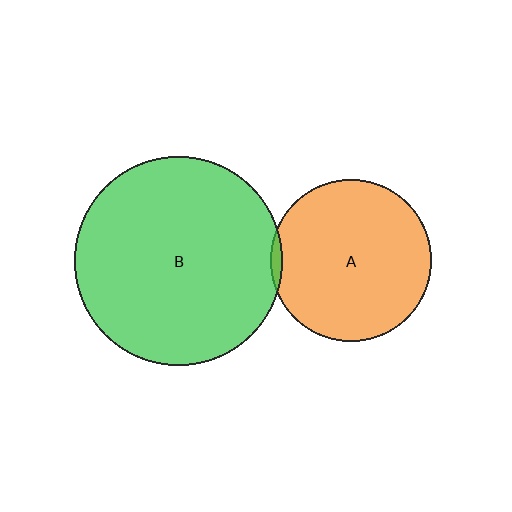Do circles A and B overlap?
Yes.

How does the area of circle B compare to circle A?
Approximately 1.7 times.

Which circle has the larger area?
Circle B (green).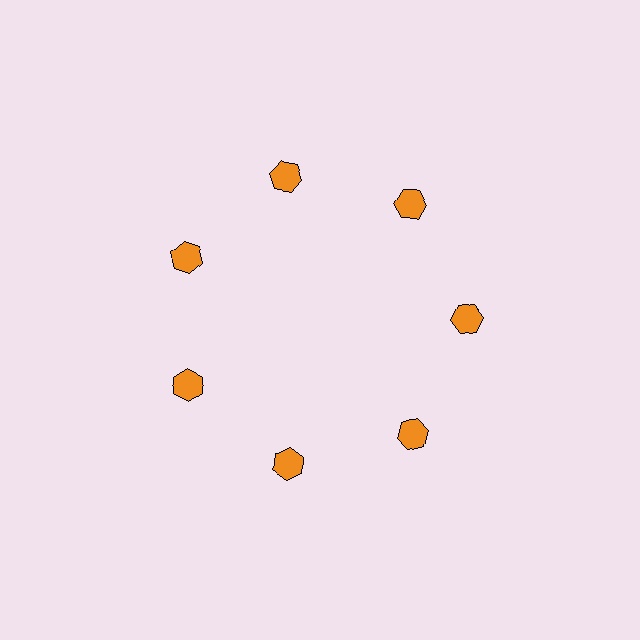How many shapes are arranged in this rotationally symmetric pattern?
There are 7 shapes, arranged in 7 groups of 1.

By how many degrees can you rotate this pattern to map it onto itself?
The pattern maps onto itself every 51 degrees of rotation.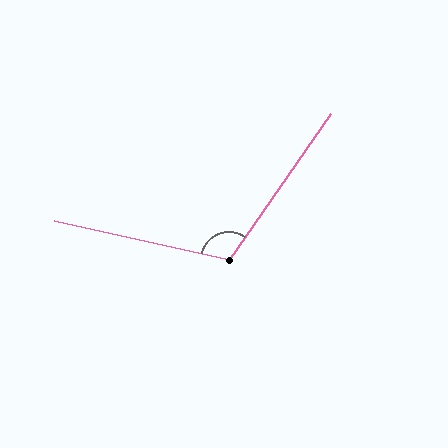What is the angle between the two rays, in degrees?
Approximately 113 degrees.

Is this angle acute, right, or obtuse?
It is obtuse.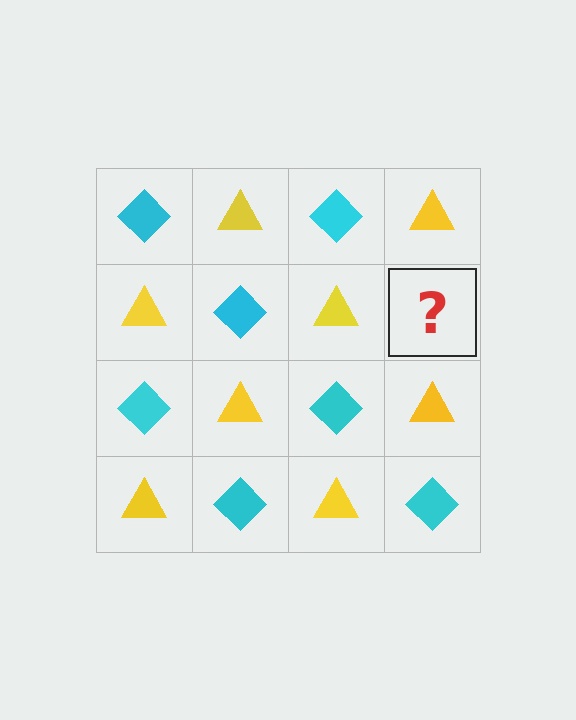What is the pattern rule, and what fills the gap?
The rule is that it alternates cyan diamond and yellow triangle in a checkerboard pattern. The gap should be filled with a cyan diamond.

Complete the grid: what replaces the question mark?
The question mark should be replaced with a cyan diamond.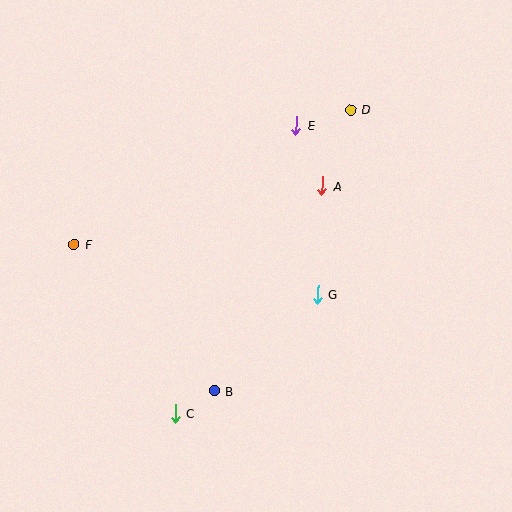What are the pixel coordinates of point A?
Point A is at (322, 186).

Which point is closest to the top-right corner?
Point D is closest to the top-right corner.